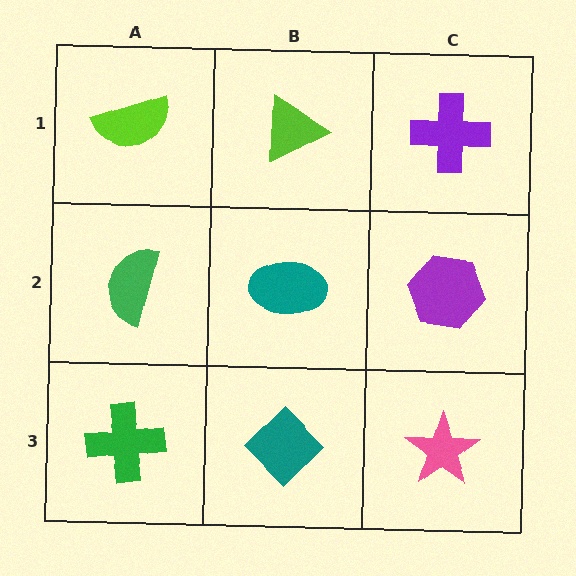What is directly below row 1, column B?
A teal ellipse.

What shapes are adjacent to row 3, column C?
A purple hexagon (row 2, column C), a teal diamond (row 3, column B).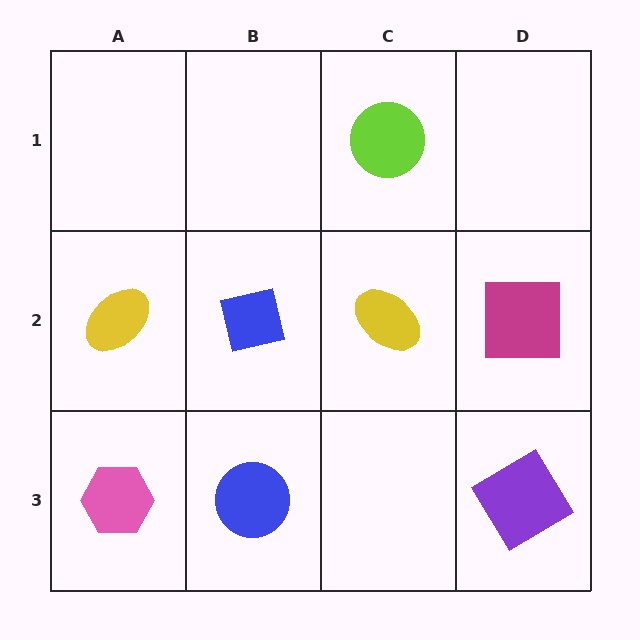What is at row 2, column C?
A yellow ellipse.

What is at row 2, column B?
A blue square.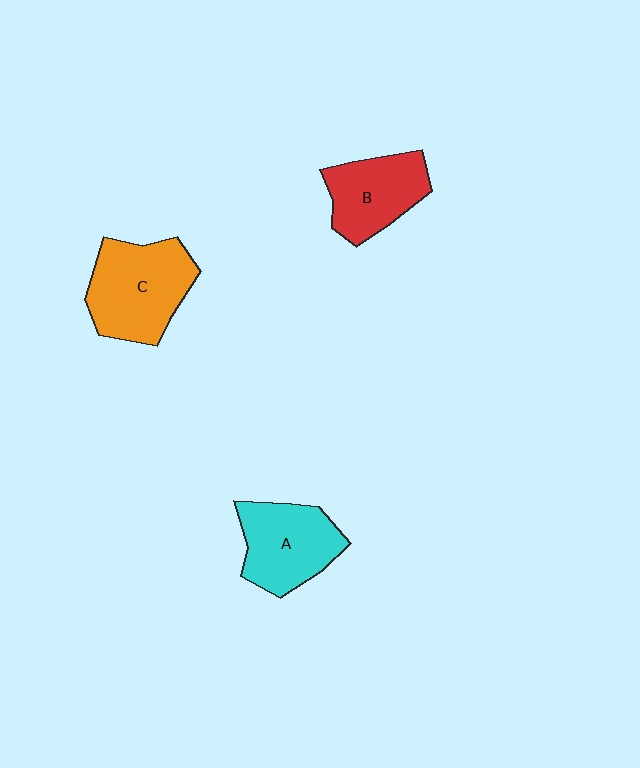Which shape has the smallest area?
Shape B (red).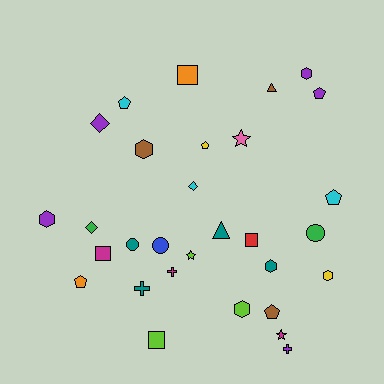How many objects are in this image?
There are 30 objects.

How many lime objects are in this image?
There are 3 lime objects.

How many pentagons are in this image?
There are 6 pentagons.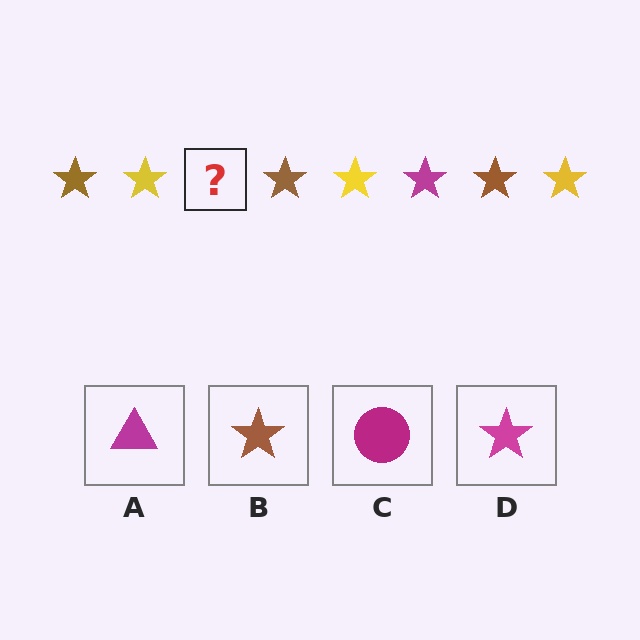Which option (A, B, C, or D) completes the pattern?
D.